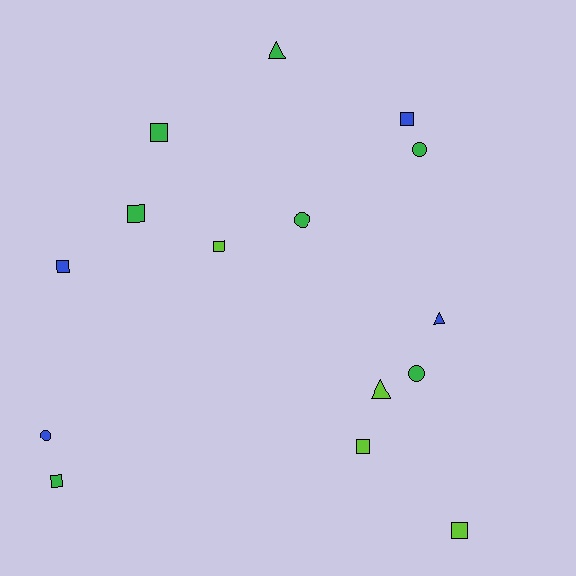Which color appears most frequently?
Green, with 7 objects.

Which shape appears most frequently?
Square, with 8 objects.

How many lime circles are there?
There are no lime circles.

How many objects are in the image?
There are 15 objects.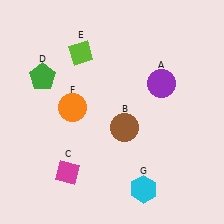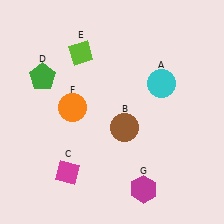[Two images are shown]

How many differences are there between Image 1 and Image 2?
There are 2 differences between the two images.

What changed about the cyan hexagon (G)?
In Image 1, G is cyan. In Image 2, it changed to magenta.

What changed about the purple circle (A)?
In Image 1, A is purple. In Image 2, it changed to cyan.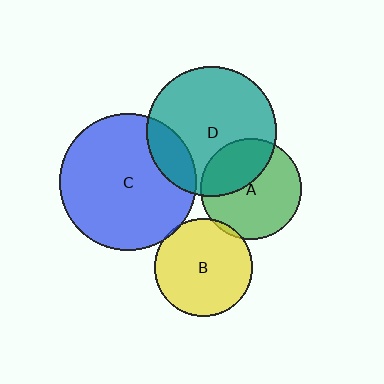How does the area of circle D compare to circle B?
Approximately 1.8 times.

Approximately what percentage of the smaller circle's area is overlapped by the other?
Approximately 15%.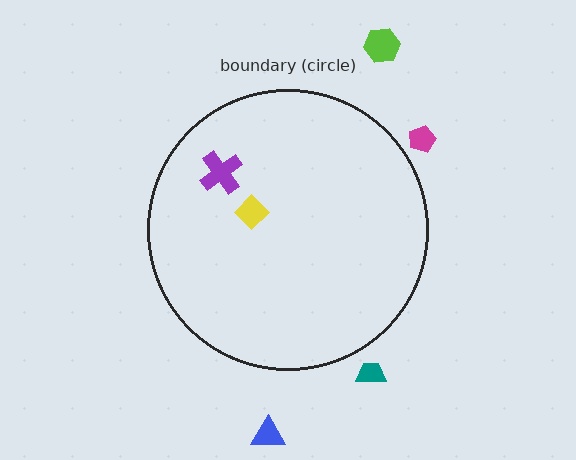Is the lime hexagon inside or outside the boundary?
Outside.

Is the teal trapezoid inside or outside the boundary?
Outside.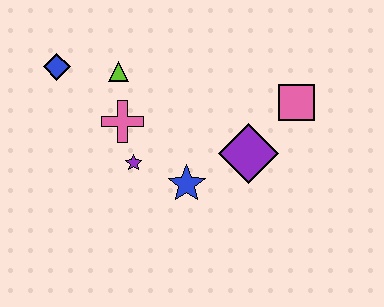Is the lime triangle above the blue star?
Yes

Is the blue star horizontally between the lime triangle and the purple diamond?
Yes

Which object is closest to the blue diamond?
The lime triangle is closest to the blue diamond.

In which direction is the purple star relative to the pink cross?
The purple star is below the pink cross.